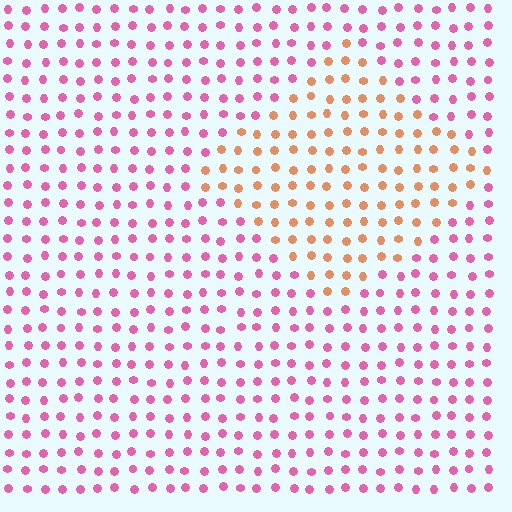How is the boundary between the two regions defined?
The boundary is defined purely by a slight shift in hue (about 56 degrees). Spacing, size, and orientation are identical on both sides.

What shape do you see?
I see a diamond.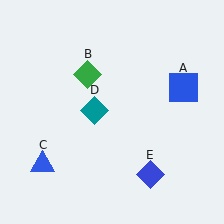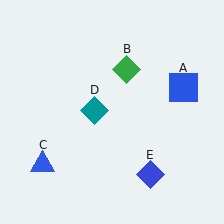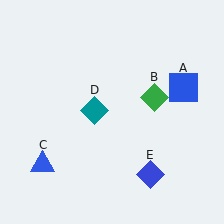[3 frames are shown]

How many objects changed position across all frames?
1 object changed position: green diamond (object B).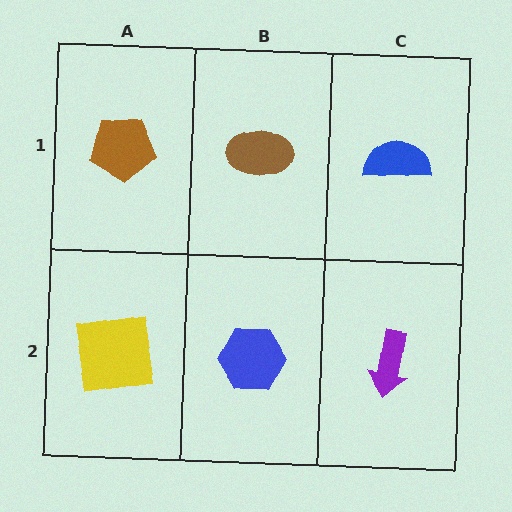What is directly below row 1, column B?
A blue hexagon.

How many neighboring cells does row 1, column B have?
3.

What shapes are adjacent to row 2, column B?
A brown ellipse (row 1, column B), a yellow square (row 2, column A), a purple arrow (row 2, column C).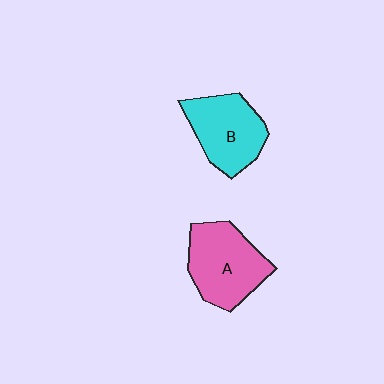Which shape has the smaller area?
Shape B (cyan).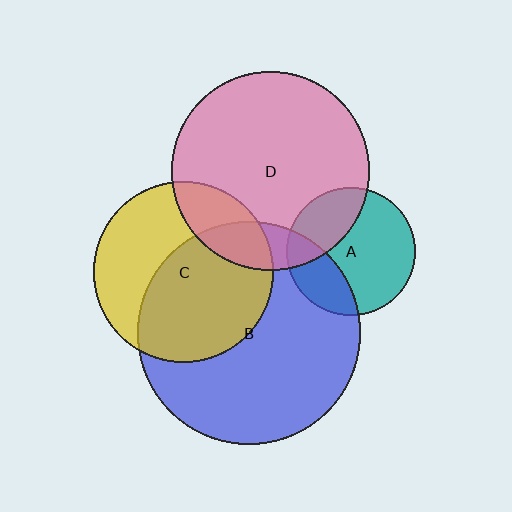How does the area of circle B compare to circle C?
Approximately 1.5 times.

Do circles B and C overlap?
Yes.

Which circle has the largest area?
Circle B (blue).